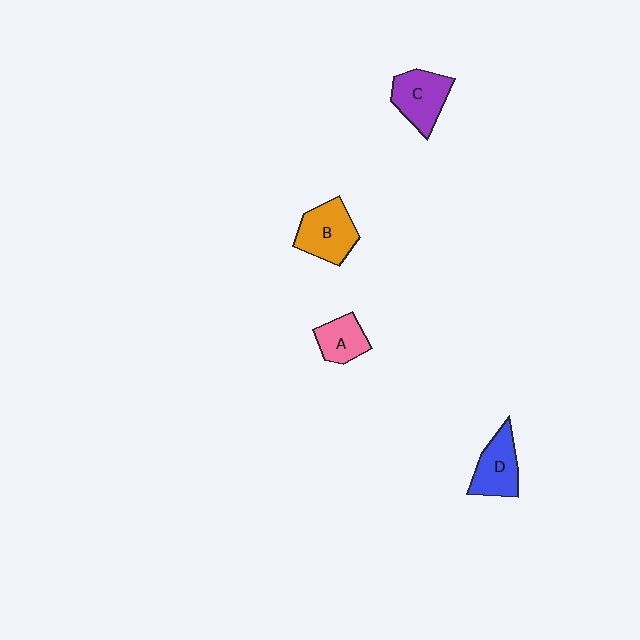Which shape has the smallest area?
Shape A (pink).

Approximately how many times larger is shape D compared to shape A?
Approximately 1.3 times.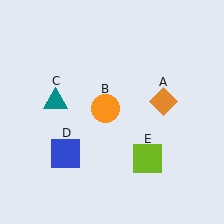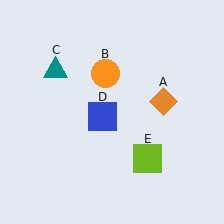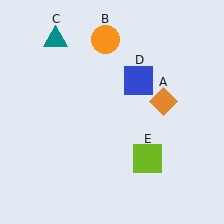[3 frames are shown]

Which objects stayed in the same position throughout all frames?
Orange diamond (object A) and lime square (object E) remained stationary.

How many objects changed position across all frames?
3 objects changed position: orange circle (object B), teal triangle (object C), blue square (object D).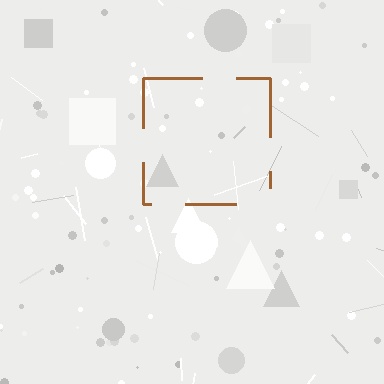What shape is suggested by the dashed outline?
The dashed outline suggests a square.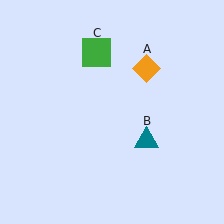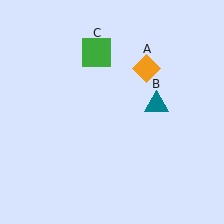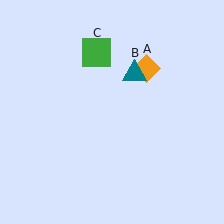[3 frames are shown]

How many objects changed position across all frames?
1 object changed position: teal triangle (object B).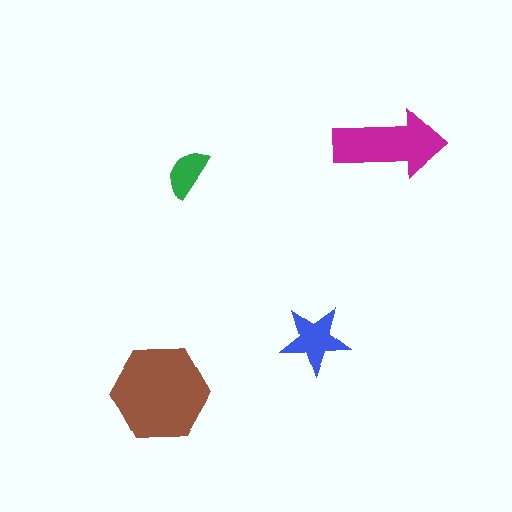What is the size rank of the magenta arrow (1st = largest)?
2nd.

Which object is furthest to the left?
The brown hexagon is leftmost.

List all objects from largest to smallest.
The brown hexagon, the magenta arrow, the blue star, the green semicircle.